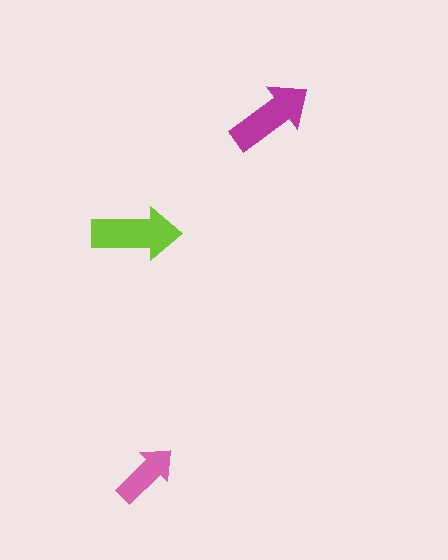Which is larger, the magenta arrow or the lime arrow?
The lime one.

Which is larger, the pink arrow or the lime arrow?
The lime one.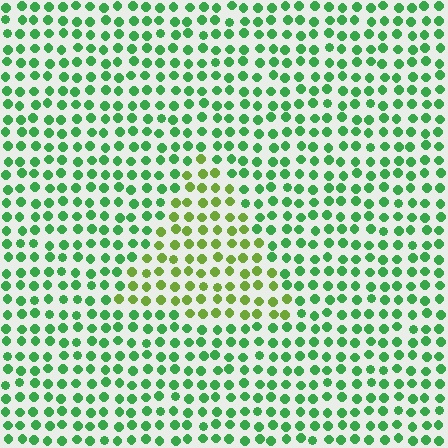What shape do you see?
I see a triangle.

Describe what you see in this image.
The image is filled with small green elements in a uniform arrangement. A triangle-shaped region is visible where the elements are tinted to a slightly different hue, forming a subtle color boundary.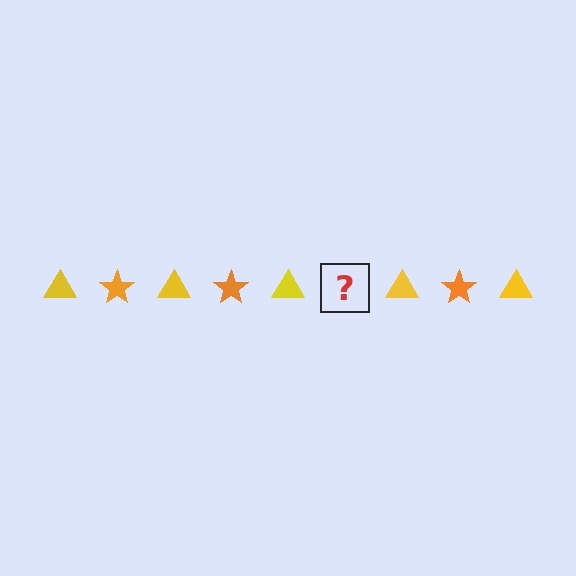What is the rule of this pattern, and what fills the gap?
The rule is that the pattern alternates between yellow triangle and orange star. The gap should be filled with an orange star.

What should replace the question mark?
The question mark should be replaced with an orange star.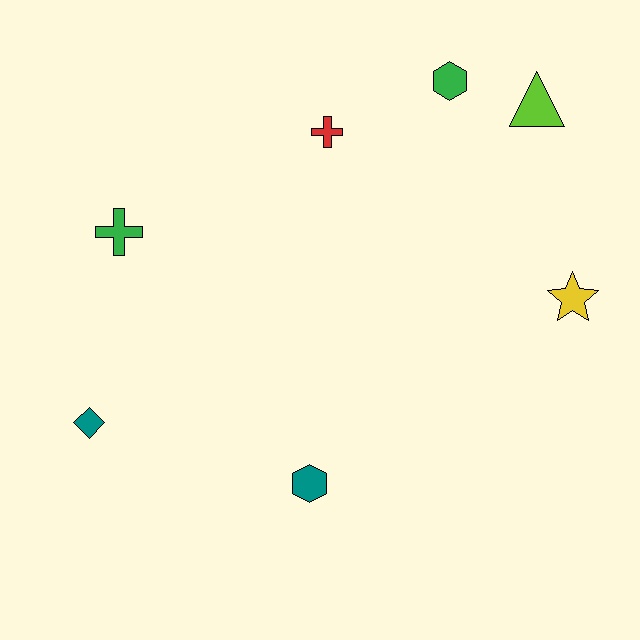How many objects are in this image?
There are 7 objects.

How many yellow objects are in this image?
There is 1 yellow object.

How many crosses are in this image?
There are 2 crosses.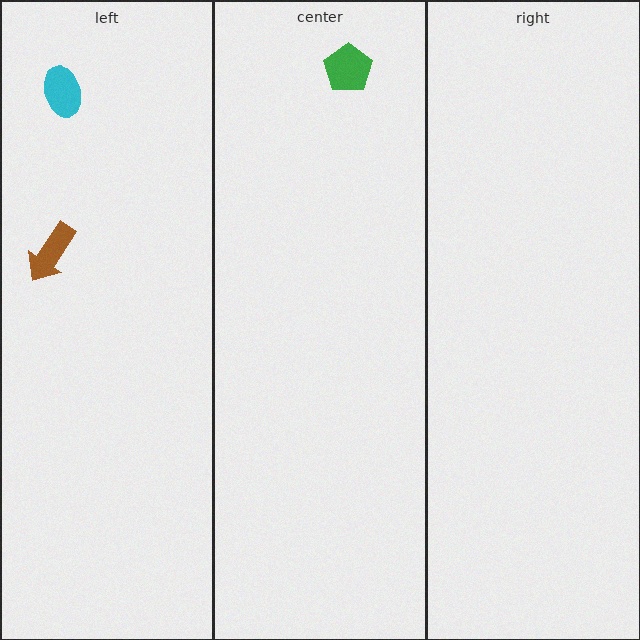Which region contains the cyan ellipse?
The left region.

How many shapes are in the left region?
2.